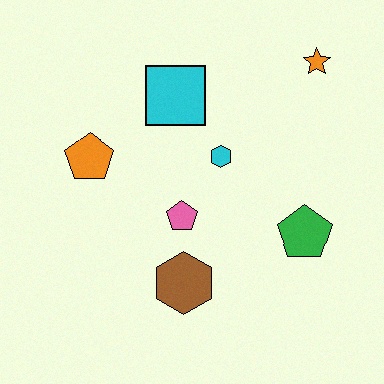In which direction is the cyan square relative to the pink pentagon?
The cyan square is above the pink pentagon.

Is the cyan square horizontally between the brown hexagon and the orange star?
No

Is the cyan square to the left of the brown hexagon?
Yes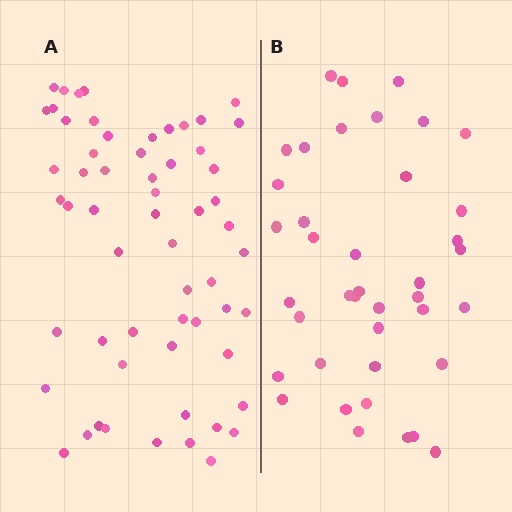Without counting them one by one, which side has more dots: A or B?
Region A (the left region) has more dots.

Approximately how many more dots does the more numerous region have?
Region A has approximately 20 more dots than region B.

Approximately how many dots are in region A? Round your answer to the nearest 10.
About 60 dots. (The exact count is 59, which rounds to 60.)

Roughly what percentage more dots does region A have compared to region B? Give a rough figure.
About 50% more.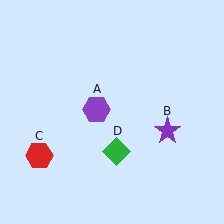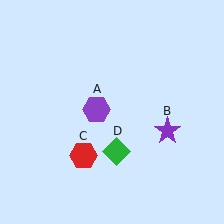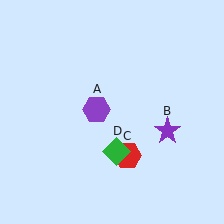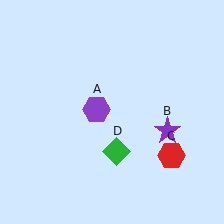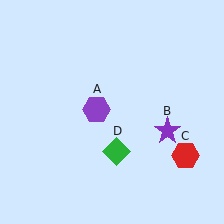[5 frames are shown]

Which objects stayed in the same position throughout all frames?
Purple hexagon (object A) and purple star (object B) and green diamond (object D) remained stationary.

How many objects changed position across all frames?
1 object changed position: red hexagon (object C).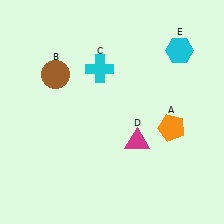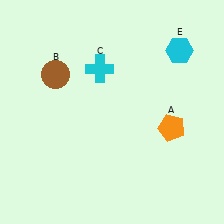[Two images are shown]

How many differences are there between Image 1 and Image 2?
There is 1 difference between the two images.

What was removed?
The magenta triangle (D) was removed in Image 2.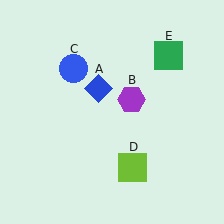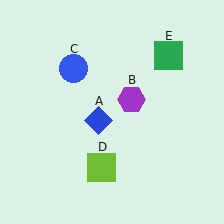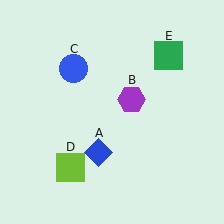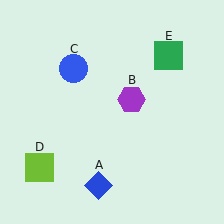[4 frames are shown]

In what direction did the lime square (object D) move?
The lime square (object D) moved left.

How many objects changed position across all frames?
2 objects changed position: blue diamond (object A), lime square (object D).